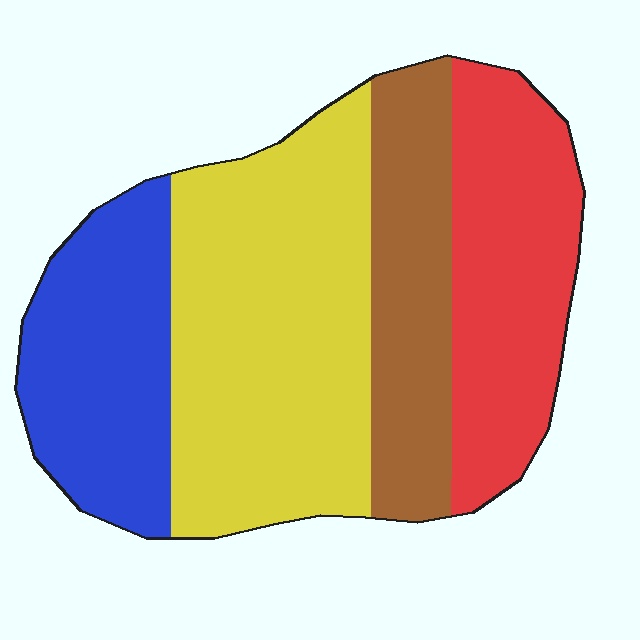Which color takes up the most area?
Yellow, at roughly 40%.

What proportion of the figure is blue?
Blue covers around 20% of the figure.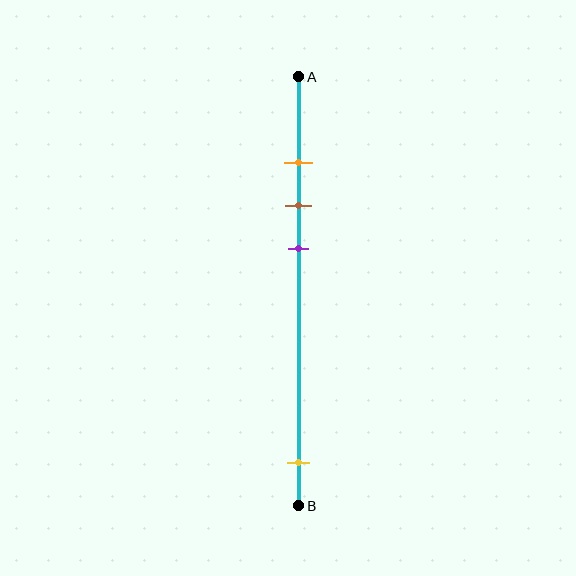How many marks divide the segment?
There are 4 marks dividing the segment.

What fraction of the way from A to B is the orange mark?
The orange mark is approximately 20% (0.2) of the way from A to B.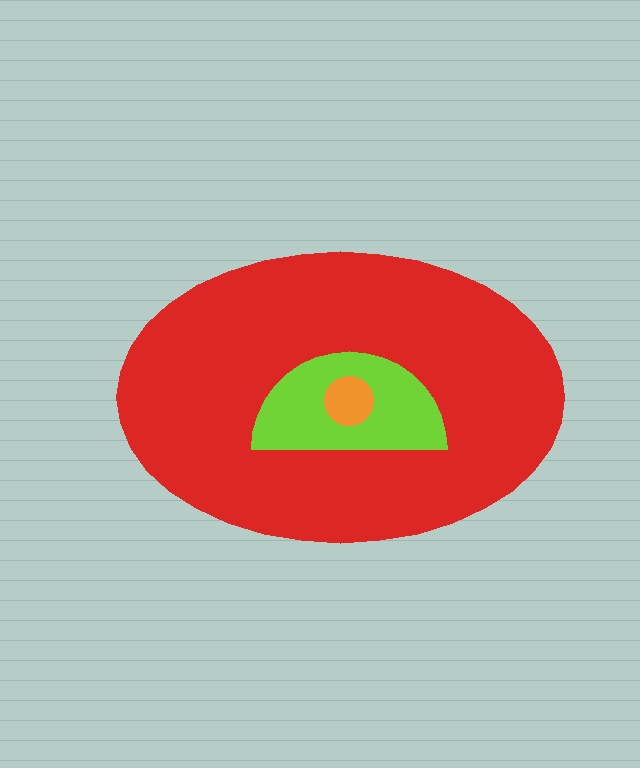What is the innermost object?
The orange circle.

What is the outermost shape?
The red ellipse.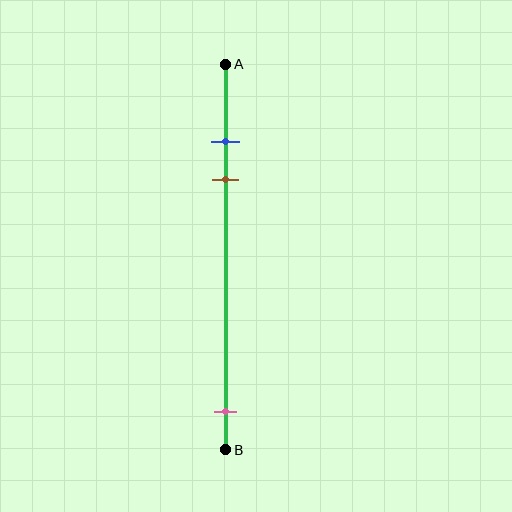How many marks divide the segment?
There are 3 marks dividing the segment.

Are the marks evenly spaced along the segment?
No, the marks are not evenly spaced.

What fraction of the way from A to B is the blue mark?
The blue mark is approximately 20% (0.2) of the way from A to B.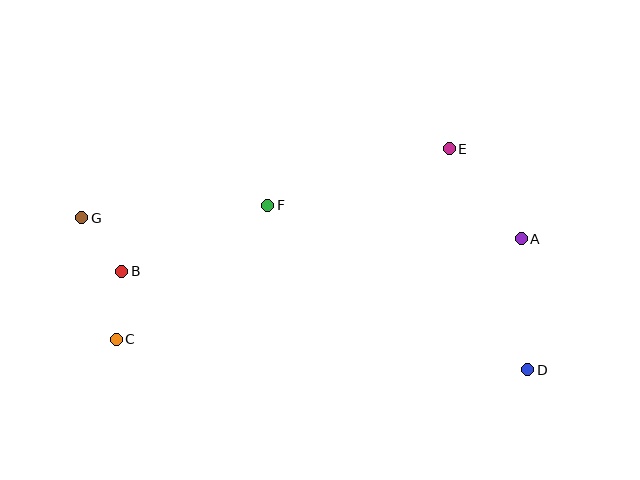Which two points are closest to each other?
Points B and G are closest to each other.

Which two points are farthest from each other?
Points D and G are farthest from each other.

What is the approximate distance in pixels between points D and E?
The distance between D and E is approximately 234 pixels.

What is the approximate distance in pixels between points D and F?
The distance between D and F is approximately 308 pixels.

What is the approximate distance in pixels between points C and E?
The distance between C and E is approximately 383 pixels.